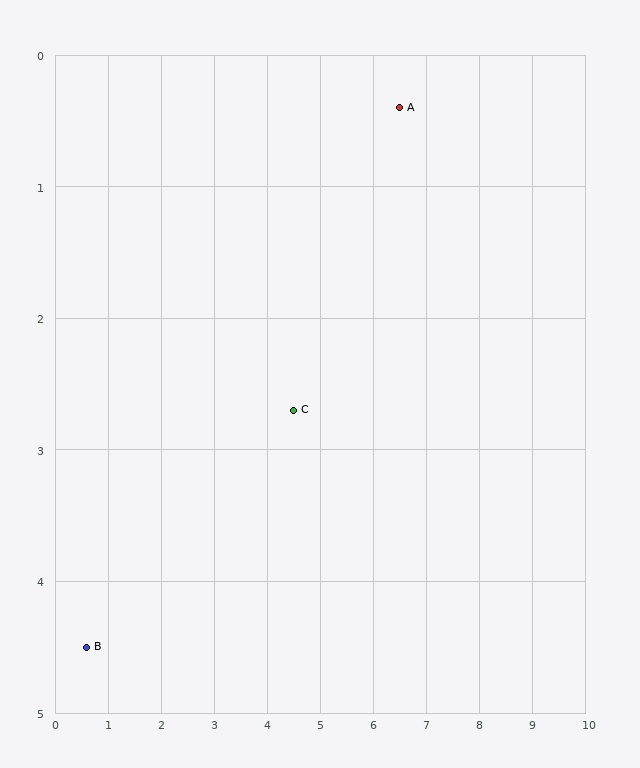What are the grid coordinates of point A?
Point A is at approximately (6.5, 0.4).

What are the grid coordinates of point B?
Point B is at approximately (0.6, 4.5).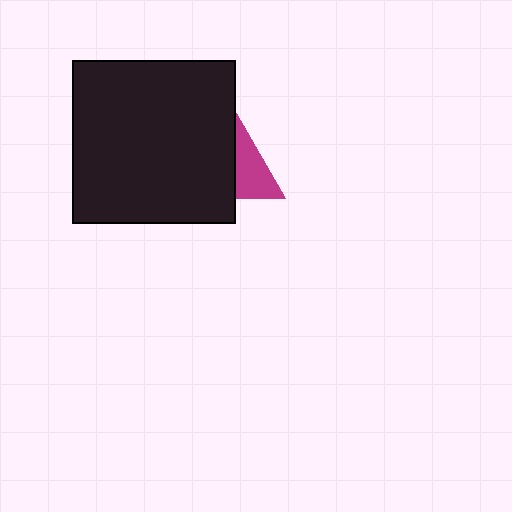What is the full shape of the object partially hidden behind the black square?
The partially hidden object is a magenta triangle.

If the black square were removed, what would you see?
You would see the complete magenta triangle.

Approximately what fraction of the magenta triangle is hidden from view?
Roughly 55% of the magenta triangle is hidden behind the black square.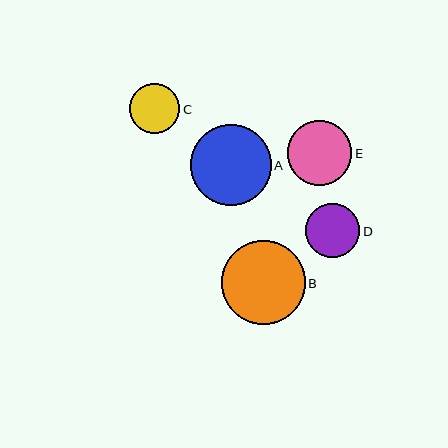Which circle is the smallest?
Circle C is the smallest with a size of approximately 50 pixels.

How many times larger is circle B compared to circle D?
Circle B is approximately 1.5 times the size of circle D.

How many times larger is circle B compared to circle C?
Circle B is approximately 1.7 times the size of circle C.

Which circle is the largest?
Circle B is the largest with a size of approximately 84 pixels.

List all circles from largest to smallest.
From largest to smallest: B, A, E, D, C.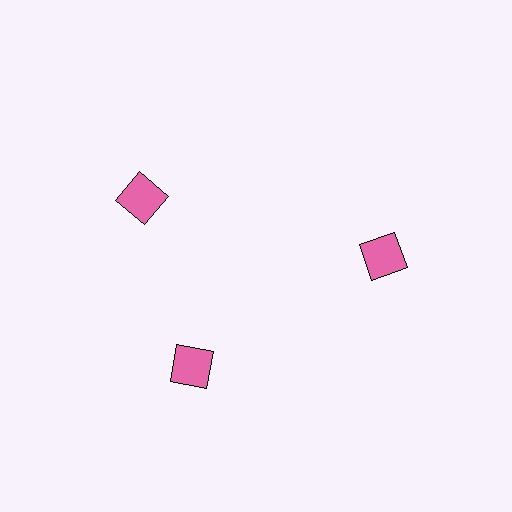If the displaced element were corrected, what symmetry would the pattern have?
It would have 3-fold rotational symmetry — the pattern would map onto itself every 120 degrees.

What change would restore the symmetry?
The symmetry would be restored by rotating it back into even spacing with its neighbors so that all 3 squares sit at equal angles and equal distance from the center.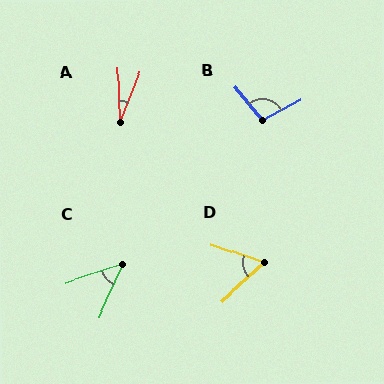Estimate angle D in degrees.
Approximately 61 degrees.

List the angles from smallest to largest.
A (24°), C (47°), D (61°), B (102°).